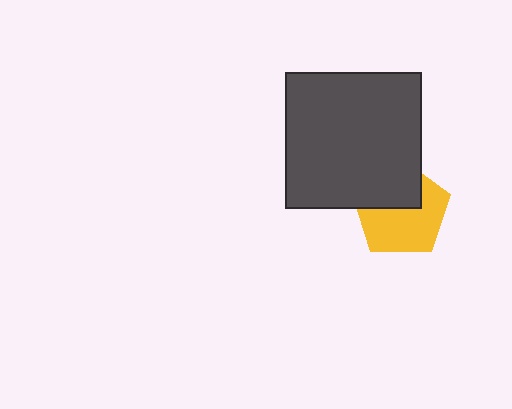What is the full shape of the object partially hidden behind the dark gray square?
The partially hidden object is a yellow pentagon.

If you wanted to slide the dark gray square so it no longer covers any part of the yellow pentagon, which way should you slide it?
Slide it up — that is the most direct way to separate the two shapes.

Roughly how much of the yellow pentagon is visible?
About half of it is visible (roughly 61%).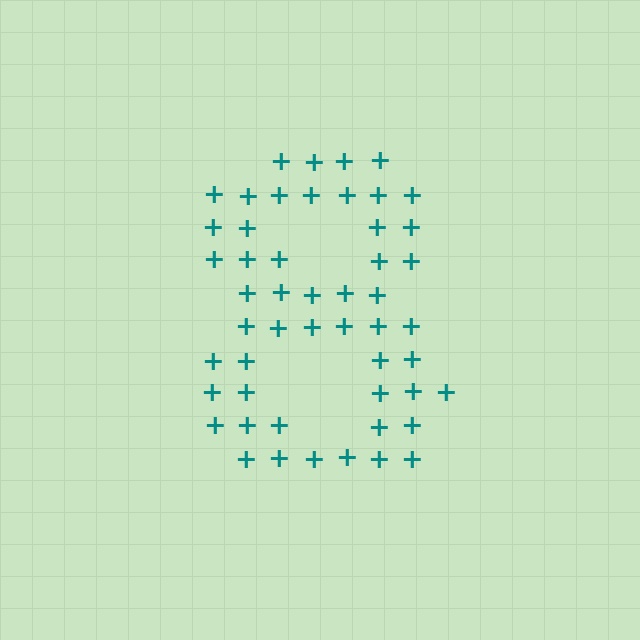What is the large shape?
The large shape is the digit 8.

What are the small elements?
The small elements are plus signs.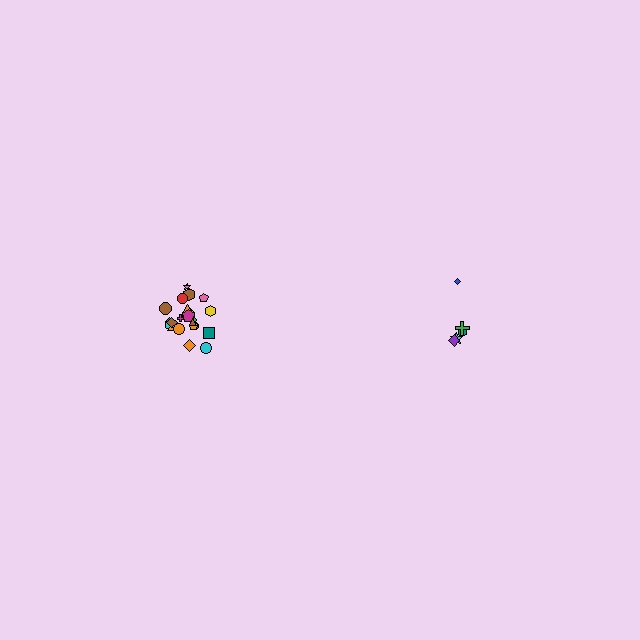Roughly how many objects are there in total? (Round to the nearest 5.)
Roughly 25 objects in total.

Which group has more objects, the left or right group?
The left group.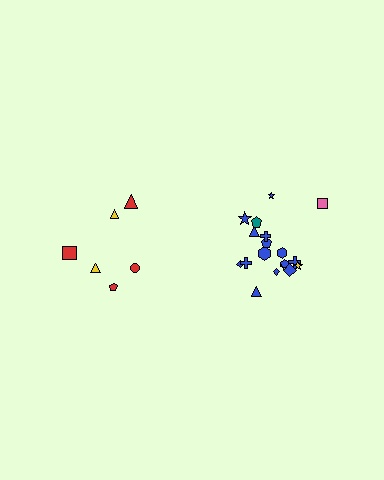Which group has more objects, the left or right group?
The right group.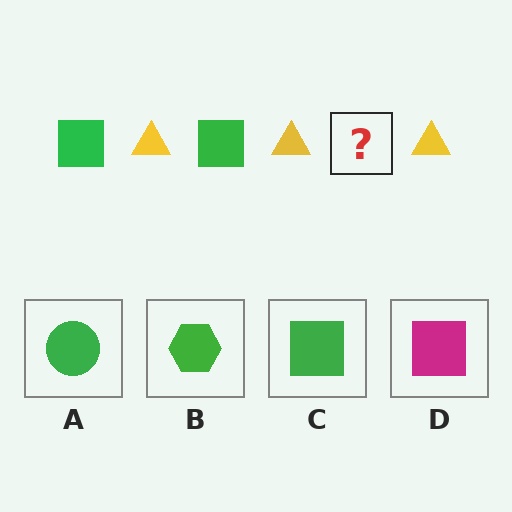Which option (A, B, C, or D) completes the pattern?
C.